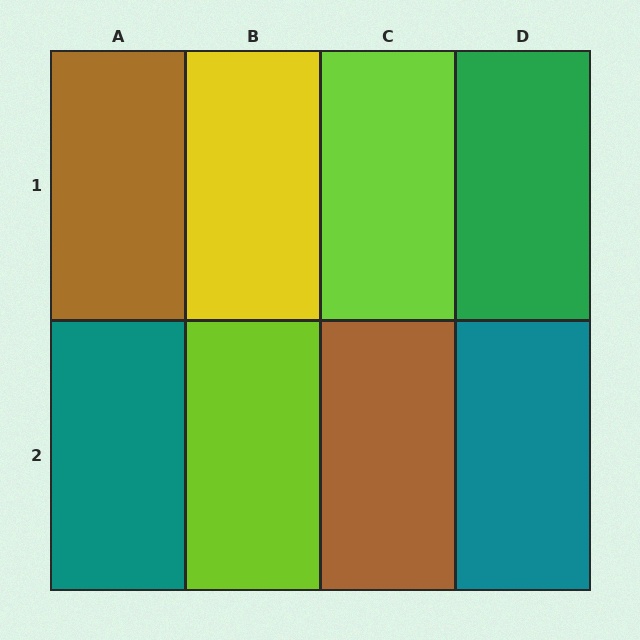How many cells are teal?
2 cells are teal.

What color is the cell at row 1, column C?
Lime.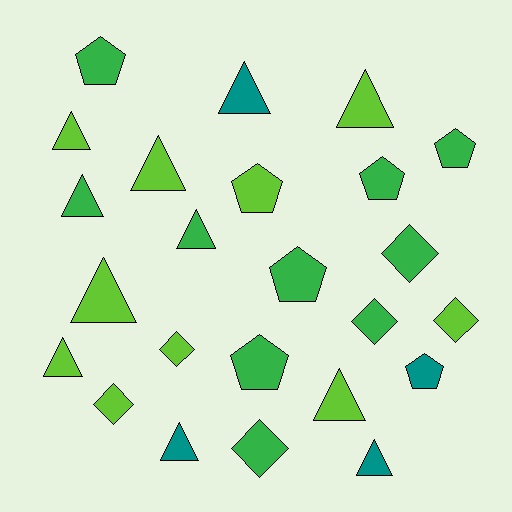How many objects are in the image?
There are 24 objects.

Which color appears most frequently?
Lime, with 10 objects.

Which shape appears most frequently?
Triangle, with 11 objects.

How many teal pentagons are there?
There is 1 teal pentagon.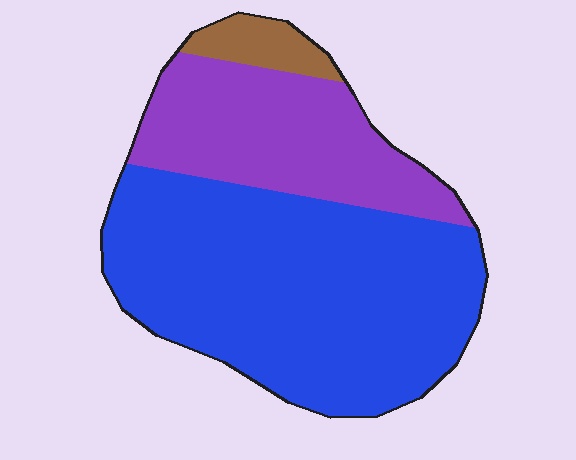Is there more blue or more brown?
Blue.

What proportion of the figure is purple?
Purple covers around 30% of the figure.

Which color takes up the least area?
Brown, at roughly 5%.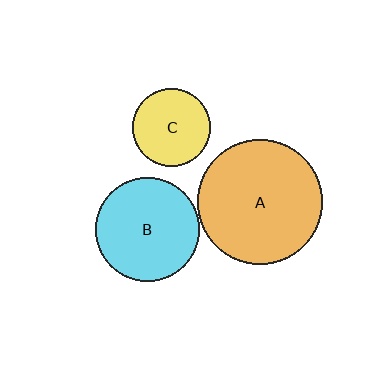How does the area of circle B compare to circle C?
Approximately 1.7 times.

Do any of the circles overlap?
No, none of the circles overlap.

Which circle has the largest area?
Circle A (orange).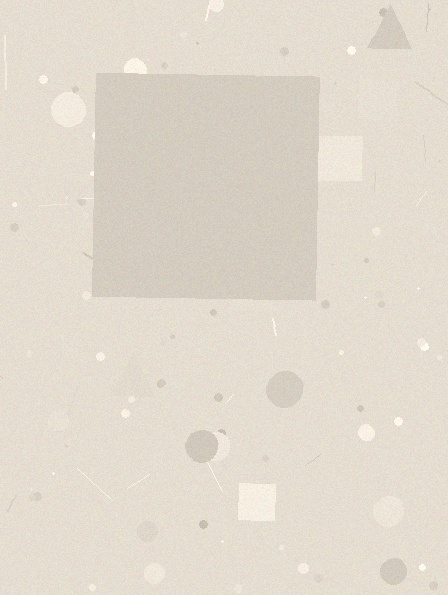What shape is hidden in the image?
A square is hidden in the image.